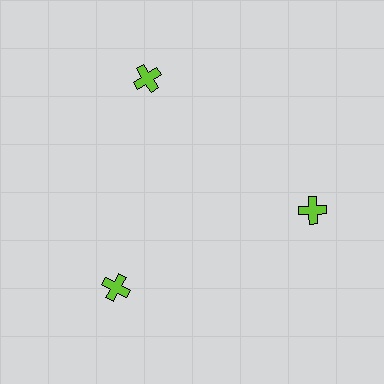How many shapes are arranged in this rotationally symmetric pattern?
There are 3 shapes, arranged in 3 groups of 1.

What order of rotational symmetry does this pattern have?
This pattern has 3-fold rotational symmetry.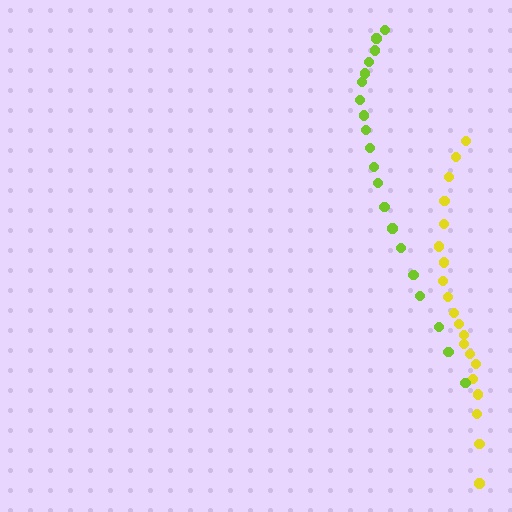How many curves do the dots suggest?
There are 2 distinct paths.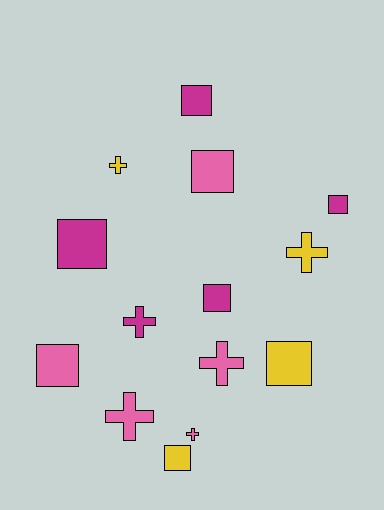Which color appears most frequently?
Pink, with 5 objects.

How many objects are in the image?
There are 14 objects.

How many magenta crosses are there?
There is 1 magenta cross.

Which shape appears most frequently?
Square, with 8 objects.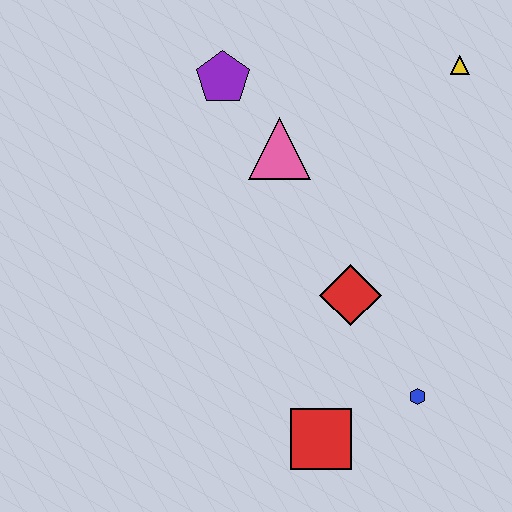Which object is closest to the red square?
The blue hexagon is closest to the red square.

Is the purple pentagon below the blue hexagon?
No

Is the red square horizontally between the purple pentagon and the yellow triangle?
Yes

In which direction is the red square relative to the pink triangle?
The red square is below the pink triangle.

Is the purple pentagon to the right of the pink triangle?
No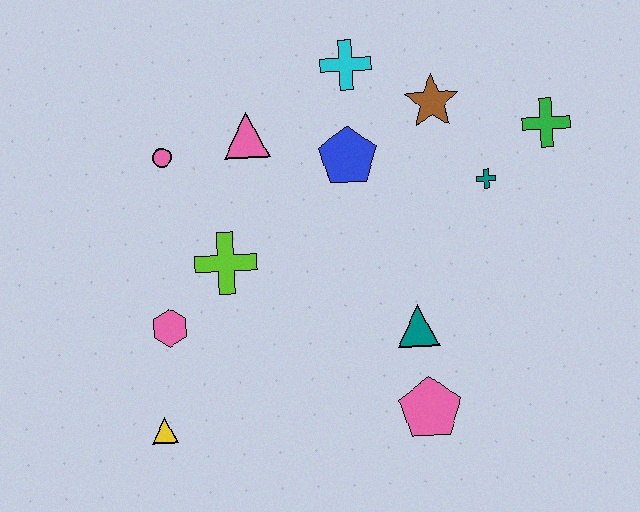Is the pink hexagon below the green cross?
Yes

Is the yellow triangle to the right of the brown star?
No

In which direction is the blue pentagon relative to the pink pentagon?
The blue pentagon is above the pink pentagon.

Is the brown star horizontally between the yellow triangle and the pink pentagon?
No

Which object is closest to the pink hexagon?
The lime cross is closest to the pink hexagon.